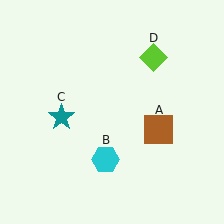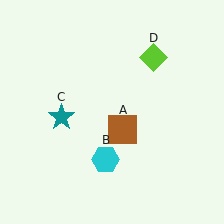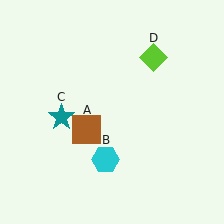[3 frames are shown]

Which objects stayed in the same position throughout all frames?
Cyan hexagon (object B) and teal star (object C) and lime diamond (object D) remained stationary.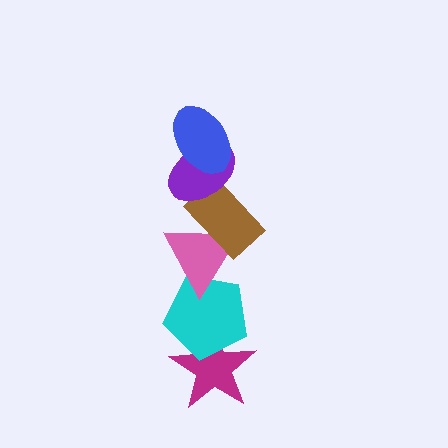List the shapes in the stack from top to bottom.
From top to bottom: the blue ellipse, the purple ellipse, the brown rectangle, the pink triangle, the cyan pentagon, the magenta star.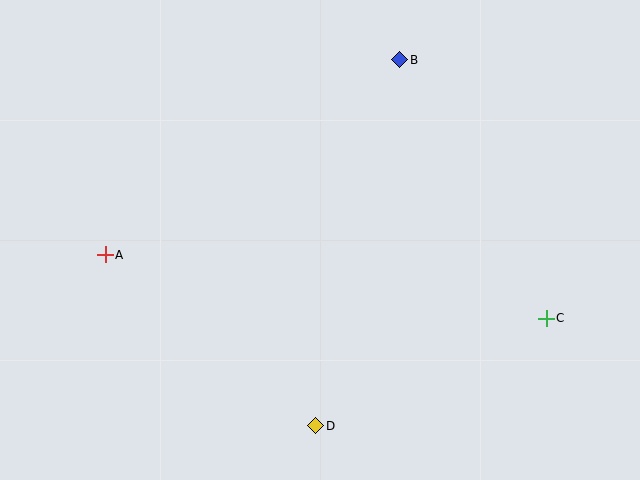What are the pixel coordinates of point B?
Point B is at (400, 60).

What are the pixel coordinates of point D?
Point D is at (316, 426).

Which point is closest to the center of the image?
Point D at (316, 426) is closest to the center.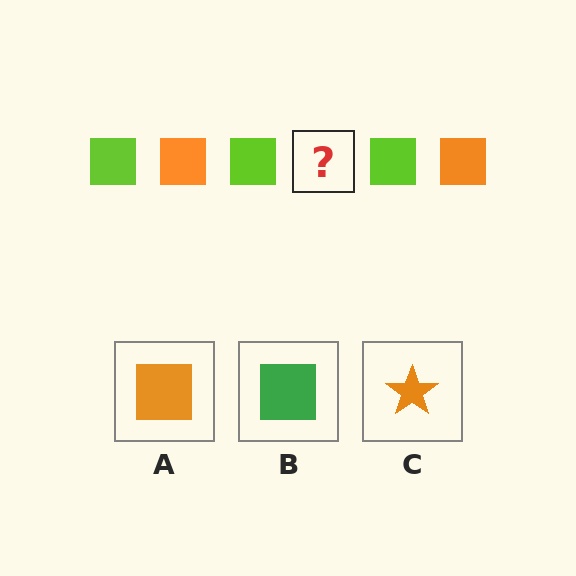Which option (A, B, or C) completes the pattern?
A.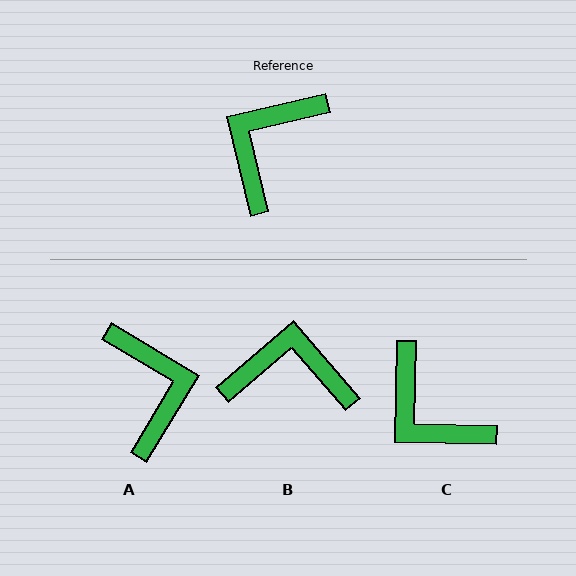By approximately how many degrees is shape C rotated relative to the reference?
Approximately 75 degrees counter-clockwise.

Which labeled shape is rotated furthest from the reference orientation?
A, about 134 degrees away.